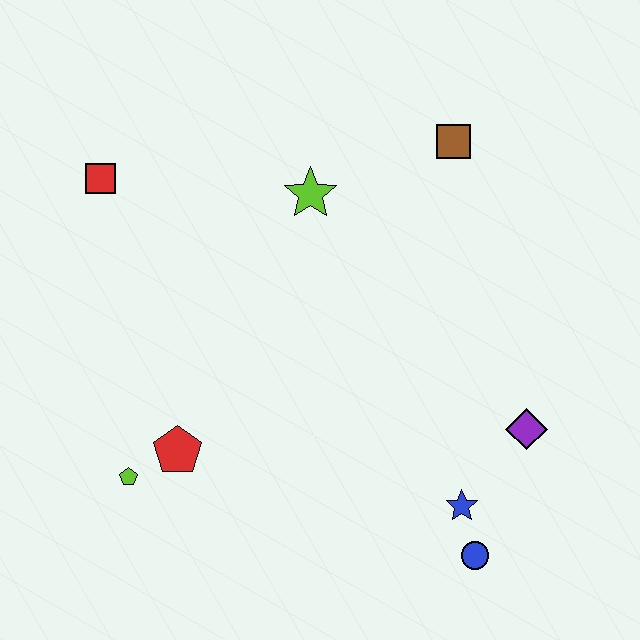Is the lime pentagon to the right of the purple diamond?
No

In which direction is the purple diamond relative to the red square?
The purple diamond is to the right of the red square.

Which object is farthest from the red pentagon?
The brown square is farthest from the red pentagon.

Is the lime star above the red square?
No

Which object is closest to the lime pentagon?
The red pentagon is closest to the lime pentagon.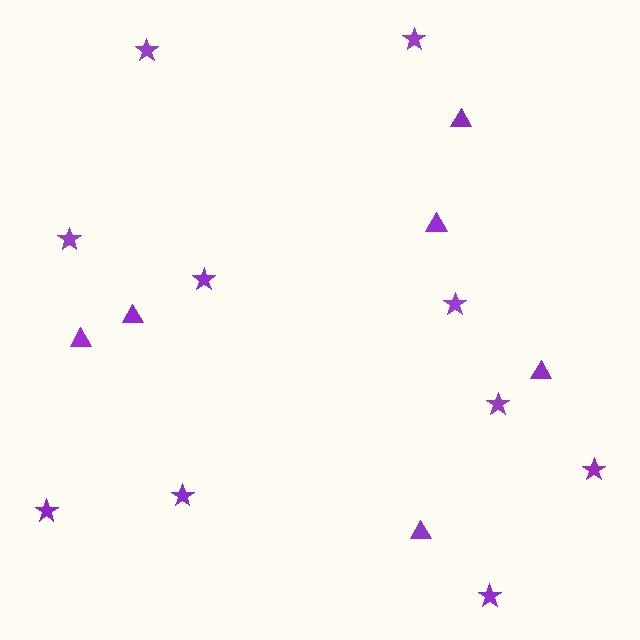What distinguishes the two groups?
There are 2 groups: one group of stars (10) and one group of triangles (6).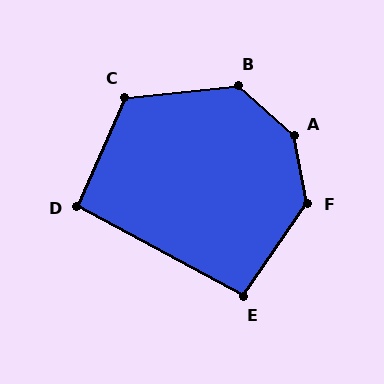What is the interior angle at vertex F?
Approximately 134 degrees (obtuse).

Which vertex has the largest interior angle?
A, at approximately 144 degrees.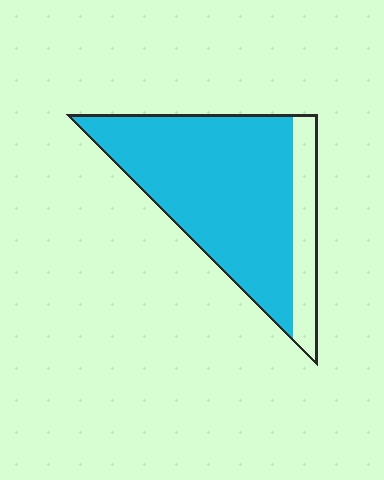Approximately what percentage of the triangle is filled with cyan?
Approximately 80%.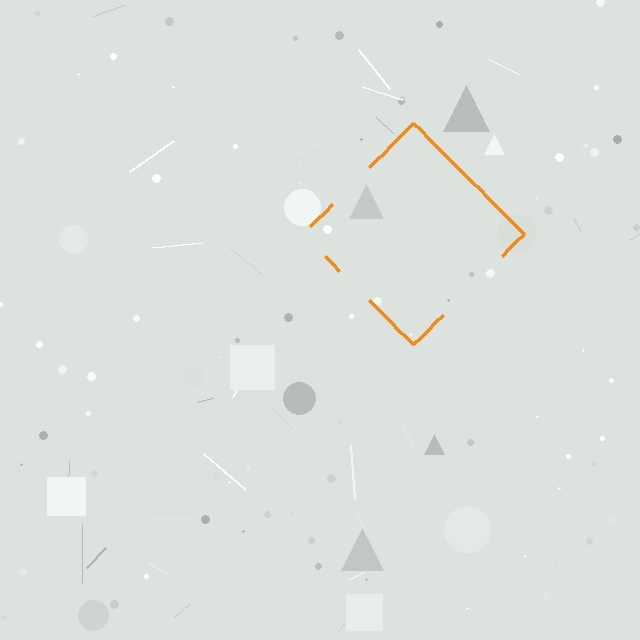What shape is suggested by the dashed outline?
The dashed outline suggests a diamond.